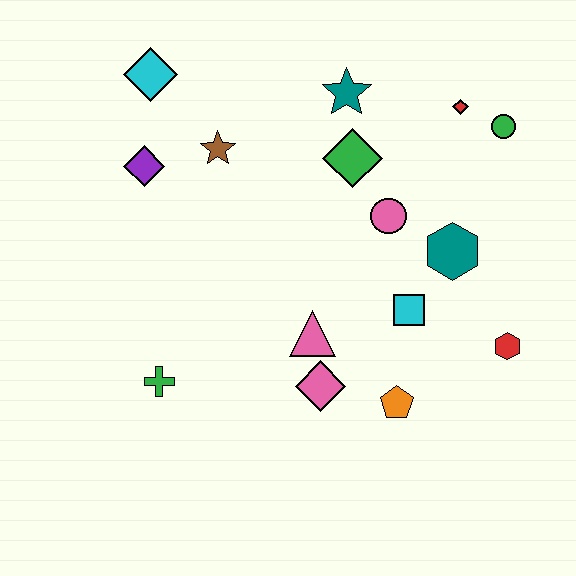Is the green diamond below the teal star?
Yes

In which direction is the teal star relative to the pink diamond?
The teal star is above the pink diamond.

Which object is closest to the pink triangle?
The pink diamond is closest to the pink triangle.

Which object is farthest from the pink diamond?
The cyan diamond is farthest from the pink diamond.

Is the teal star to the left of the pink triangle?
No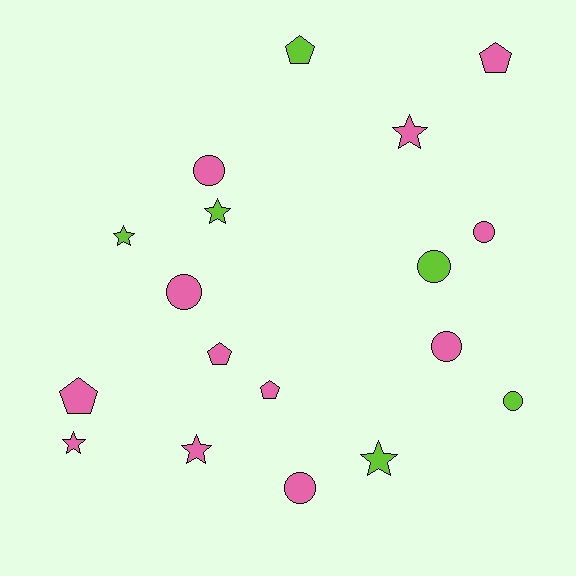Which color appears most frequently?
Pink, with 12 objects.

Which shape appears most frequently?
Circle, with 7 objects.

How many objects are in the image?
There are 18 objects.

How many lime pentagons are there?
There is 1 lime pentagon.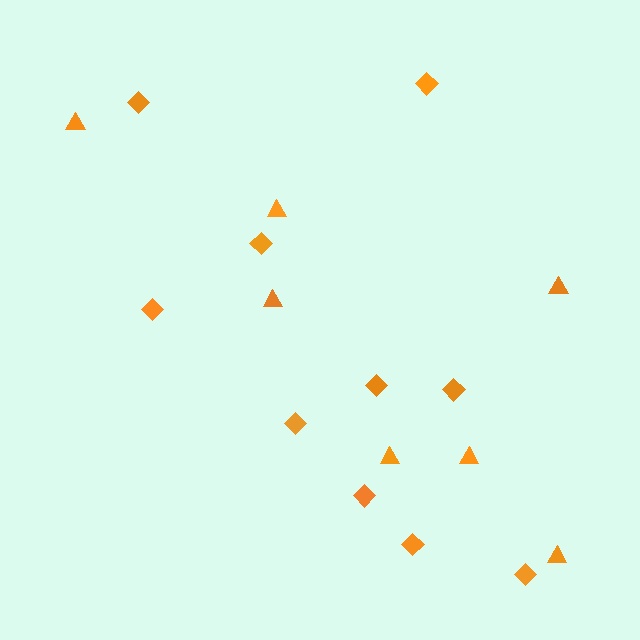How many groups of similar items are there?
There are 2 groups: one group of triangles (7) and one group of diamonds (10).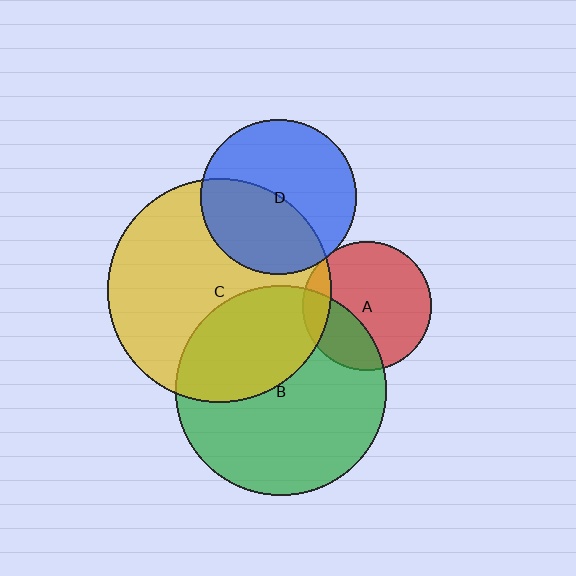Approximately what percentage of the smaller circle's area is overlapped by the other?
Approximately 35%.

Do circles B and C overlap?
Yes.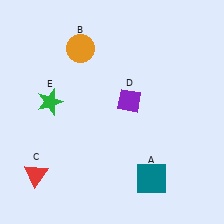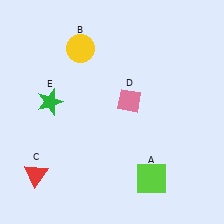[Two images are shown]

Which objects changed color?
A changed from teal to lime. B changed from orange to yellow. D changed from purple to pink.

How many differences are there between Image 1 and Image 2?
There are 3 differences between the two images.